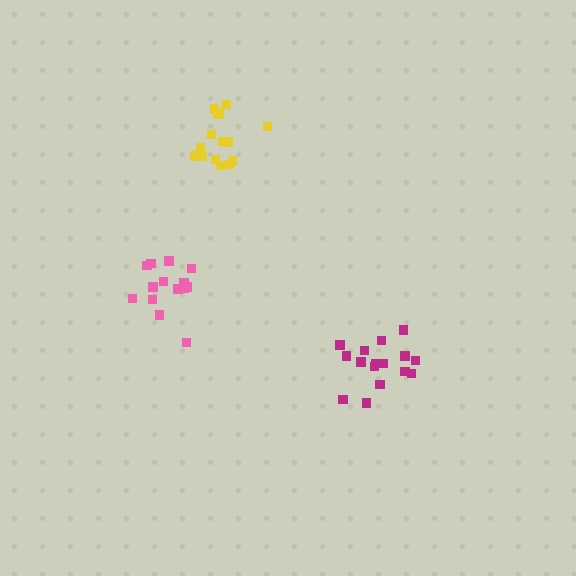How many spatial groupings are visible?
There are 3 spatial groupings.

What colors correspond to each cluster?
The clusters are colored: magenta, pink, yellow.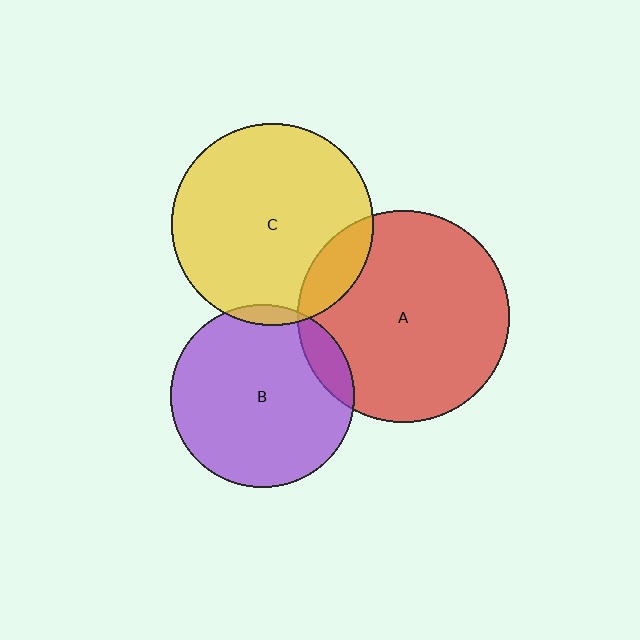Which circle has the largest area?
Circle A (red).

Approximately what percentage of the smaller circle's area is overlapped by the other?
Approximately 5%.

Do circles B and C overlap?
Yes.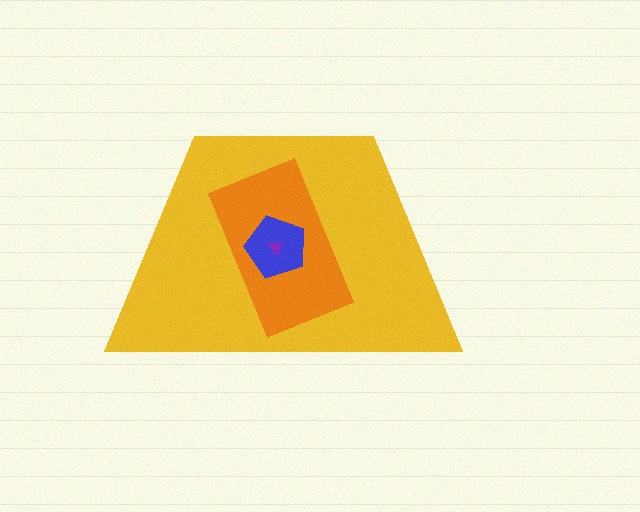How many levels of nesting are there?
4.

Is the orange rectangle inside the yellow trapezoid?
Yes.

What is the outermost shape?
The yellow trapezoid.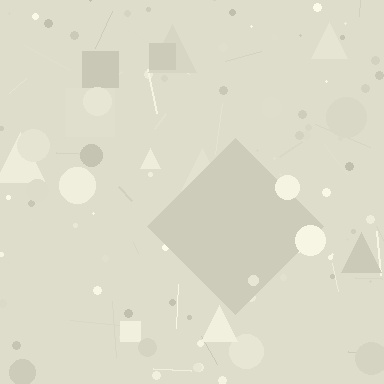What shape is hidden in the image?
A diamond is hidden in the image.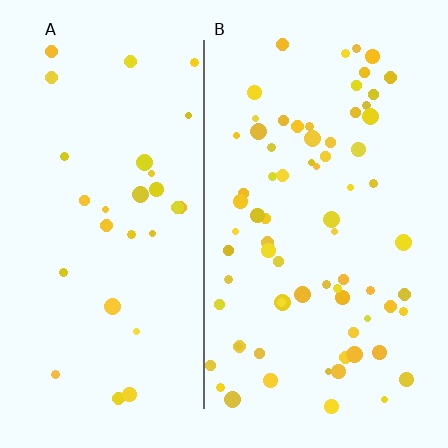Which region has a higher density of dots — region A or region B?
B (the right).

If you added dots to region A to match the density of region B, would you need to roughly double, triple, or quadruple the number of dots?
Approximately double.